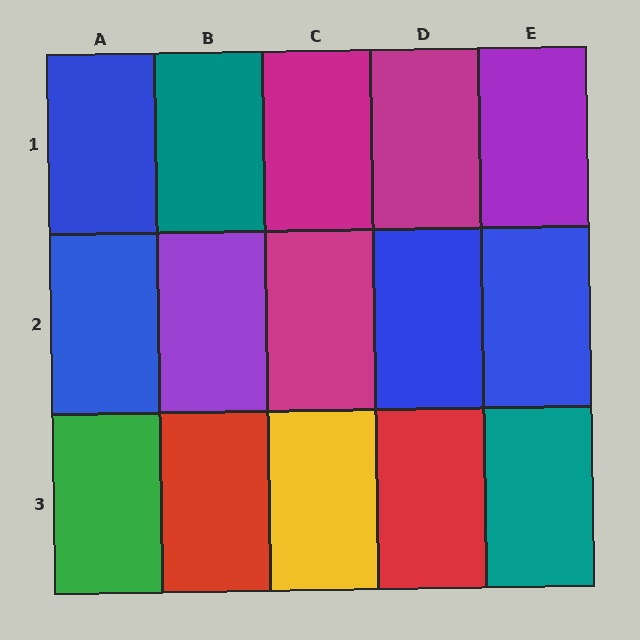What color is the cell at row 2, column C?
Magenta.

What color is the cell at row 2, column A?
Blue.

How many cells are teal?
2 cells are teal.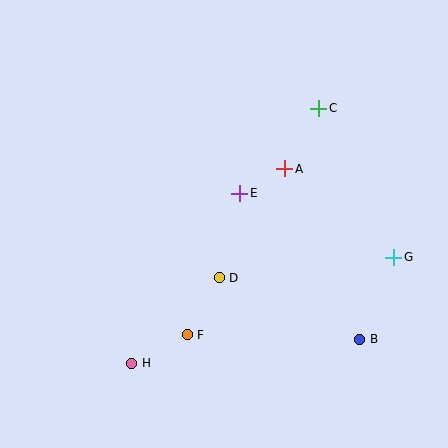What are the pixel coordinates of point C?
Point C is at (319, 108).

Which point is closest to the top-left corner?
Point E is closest to the top-left corner.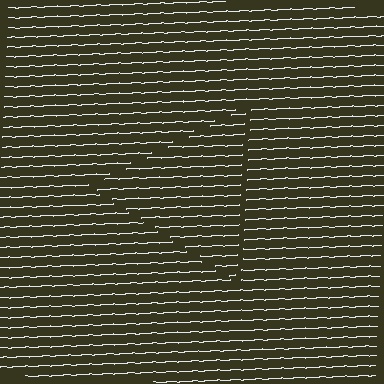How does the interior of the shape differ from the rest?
The interior of the shape contains the same grating, shifted by half a period — the contour is defined by the phase discontinuity where line-ends from the inner and outer gratings abut.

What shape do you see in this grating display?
An illusory triangle. The interior of the shape contains the same grating, shifted by half a period — the contour is defined by the phase discontinuity where line-ends from the inner and outer gratings abut.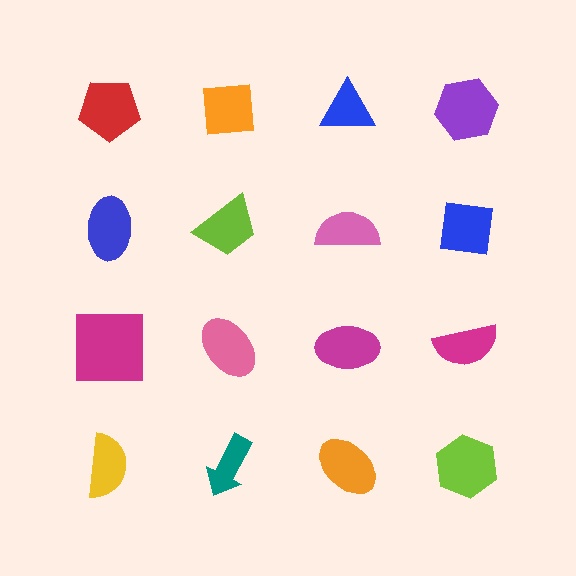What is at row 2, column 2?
A lime trapezoid.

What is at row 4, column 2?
A teal arrow.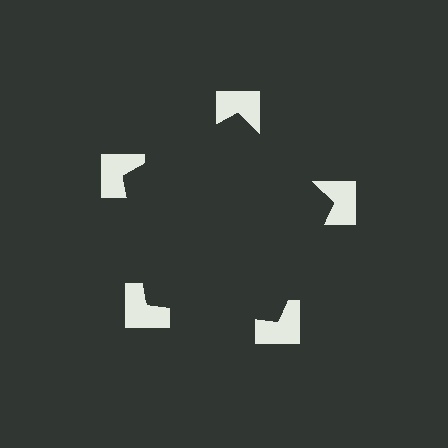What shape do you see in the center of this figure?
An illusory pentagon — its edges are inferred from the aligned wedge cuts in the notched squares, not physically drawn.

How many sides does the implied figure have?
5 sides.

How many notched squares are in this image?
There are 5 — one at each vertex of the illusory pentagon.